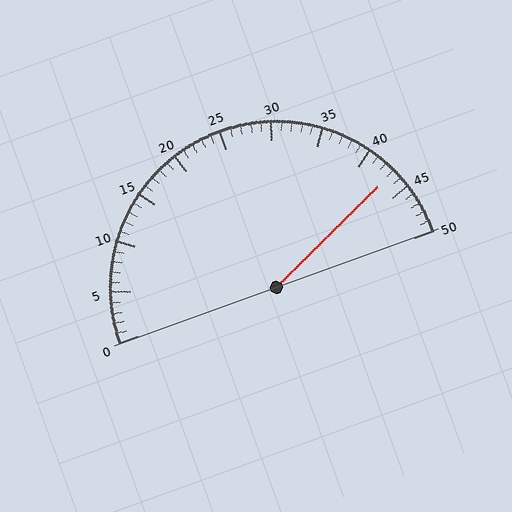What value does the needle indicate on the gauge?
The needle indicates approximately 43.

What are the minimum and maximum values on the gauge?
The gauge ranges from 0 to 50.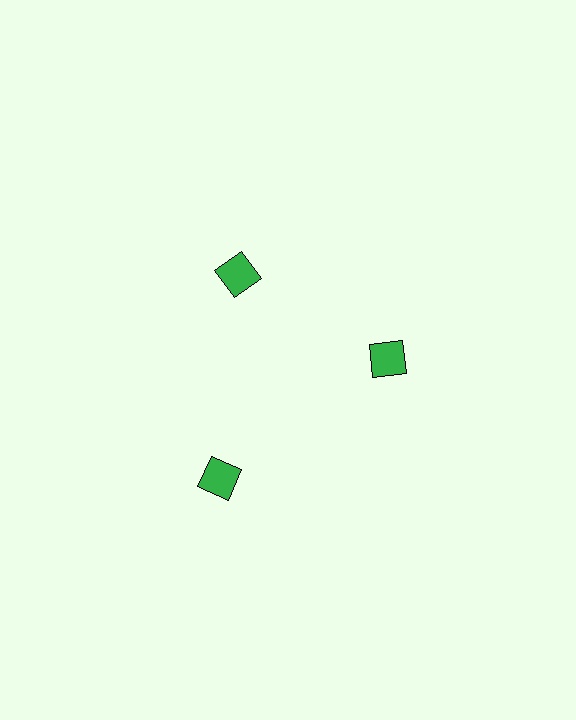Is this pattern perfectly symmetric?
No. The 3 green diamonds are arranged in a ring, but one element near the 7 o'clock position is pushed outward from the center, breaking the 3-fold rotational symmetry.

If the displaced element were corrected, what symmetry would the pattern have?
It would have 3-fold rotational symmetry — the pattern would map onto itself every 120 degrees.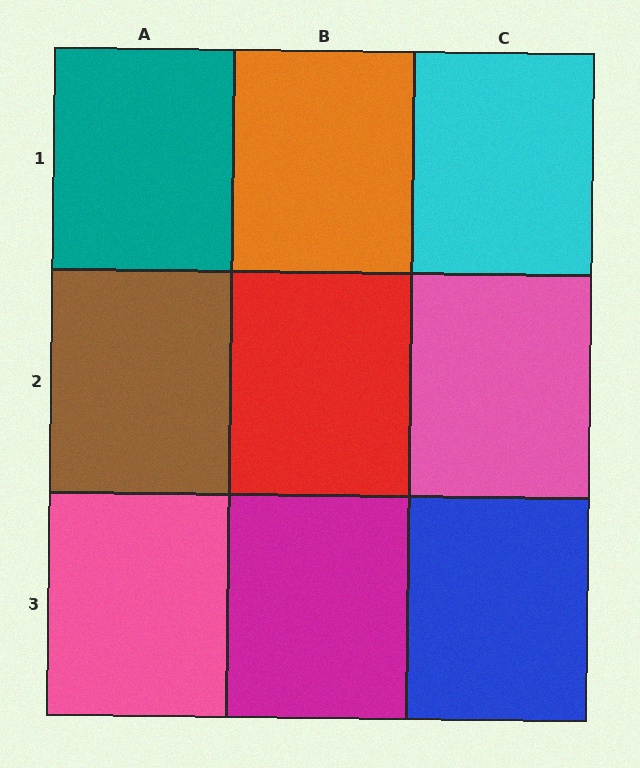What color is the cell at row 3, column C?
Blue.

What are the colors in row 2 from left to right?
Brown, red, pink.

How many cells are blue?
1 cell is blue.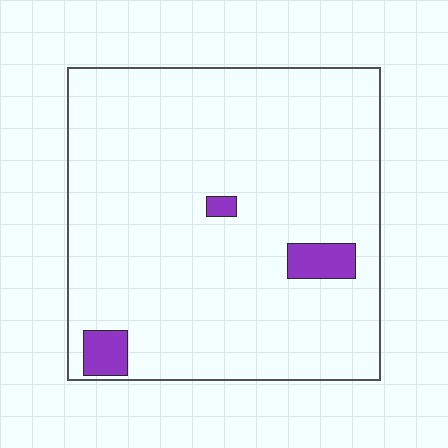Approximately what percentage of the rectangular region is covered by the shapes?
Approximately 5%.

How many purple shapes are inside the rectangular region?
3.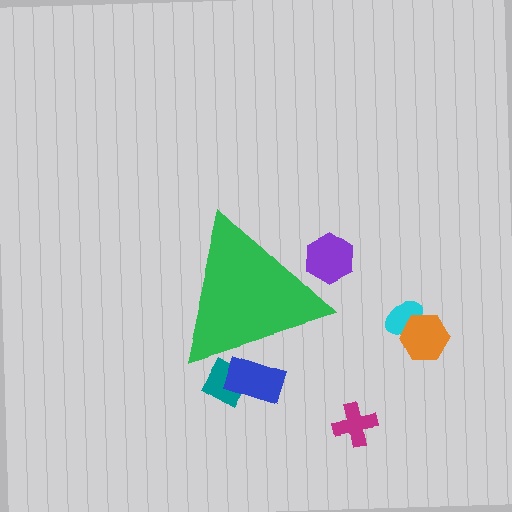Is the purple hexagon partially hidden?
Yes, the purple hexagon is partially hidden behind the green triangle.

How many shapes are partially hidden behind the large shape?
3 shapes are partially hidden.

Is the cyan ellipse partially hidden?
No, the cyan ellipse is fully visible.